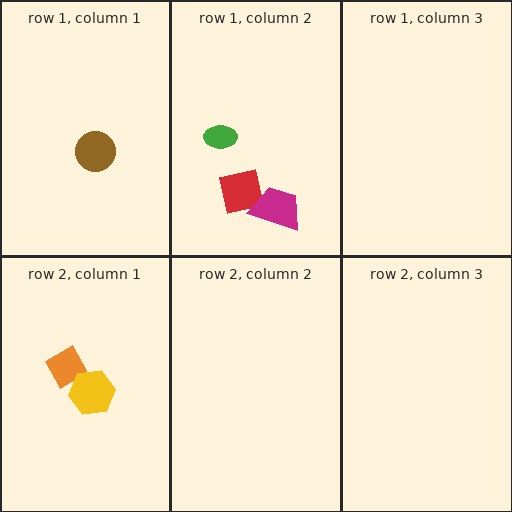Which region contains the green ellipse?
The row 1, column 2 region.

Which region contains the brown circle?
The row 1, column 1 region.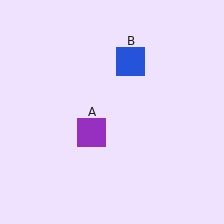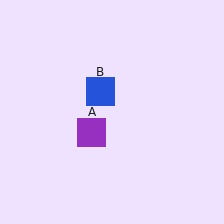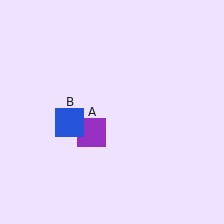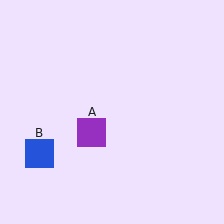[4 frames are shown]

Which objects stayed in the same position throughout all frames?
Purple square (object A) remained stationary.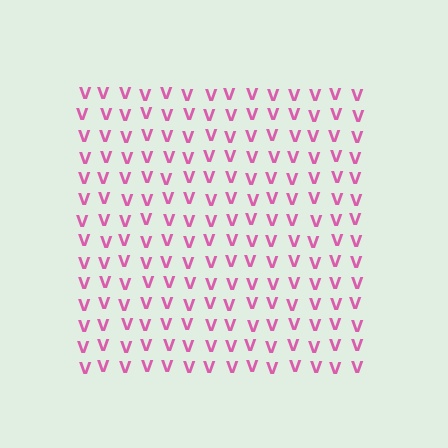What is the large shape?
The large shape is a square.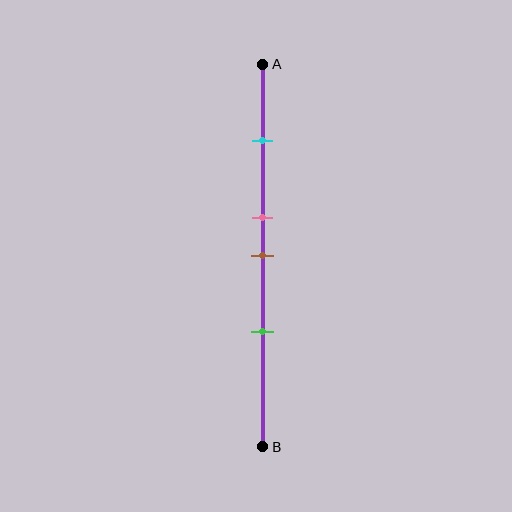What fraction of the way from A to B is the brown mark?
The brown mark is approximately 50% (0.5) of the way from A to B.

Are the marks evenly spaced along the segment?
No, the marks are not evenly spaced.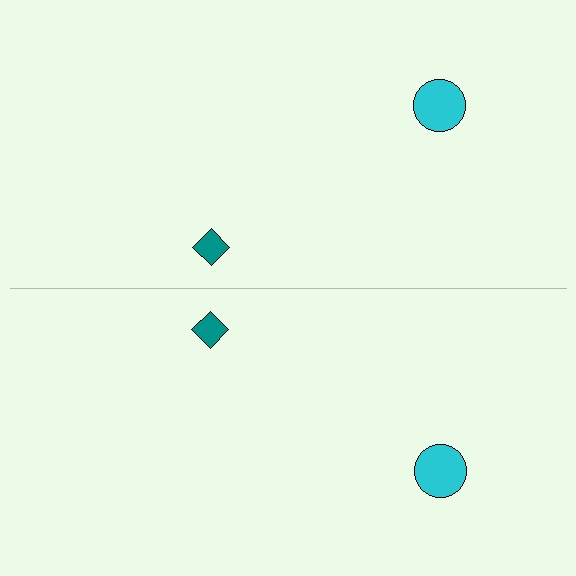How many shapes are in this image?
There are 4 shapes in this image.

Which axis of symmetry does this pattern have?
The pattern has a horizontal axis of symmetry running through the center of the image.